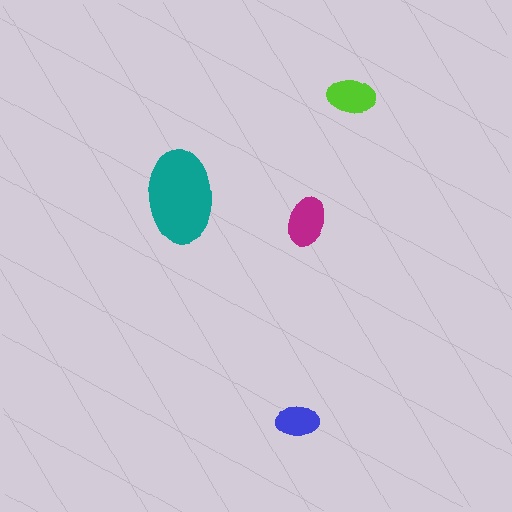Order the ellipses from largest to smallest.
the teal one, the magenta one, the lime one, the blue one.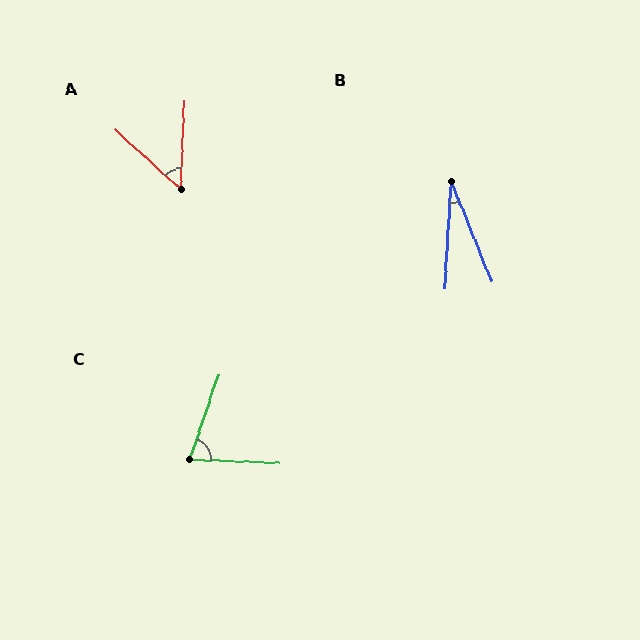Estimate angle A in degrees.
Approximately 50 degrees.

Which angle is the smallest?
B, at approximately 25 degrees.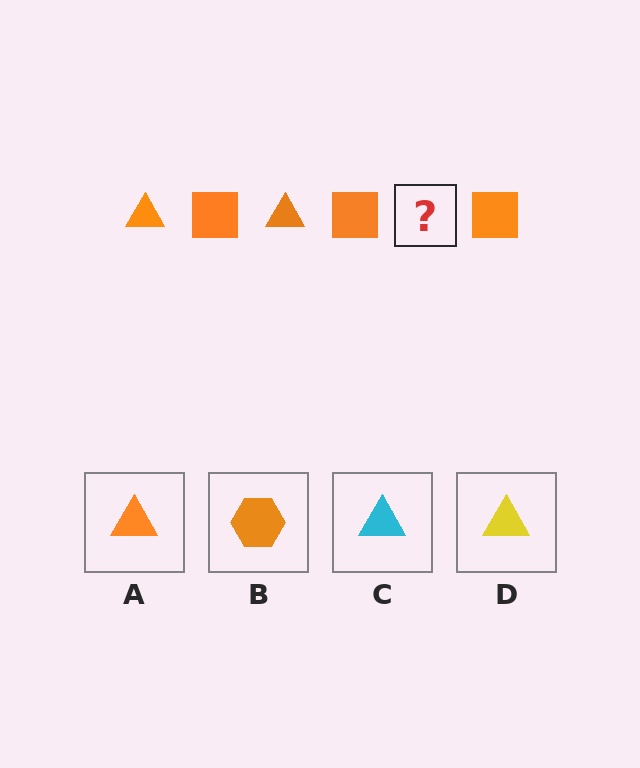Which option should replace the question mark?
Option A.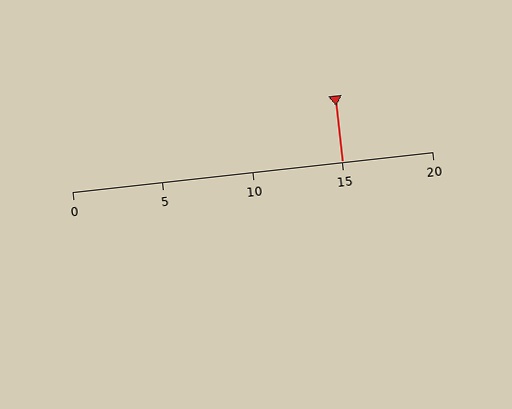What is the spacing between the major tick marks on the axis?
The major ticks are spaced 5 apart.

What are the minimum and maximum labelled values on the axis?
The axis runs from 0 to 20.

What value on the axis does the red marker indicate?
The marker indicates approximately 15.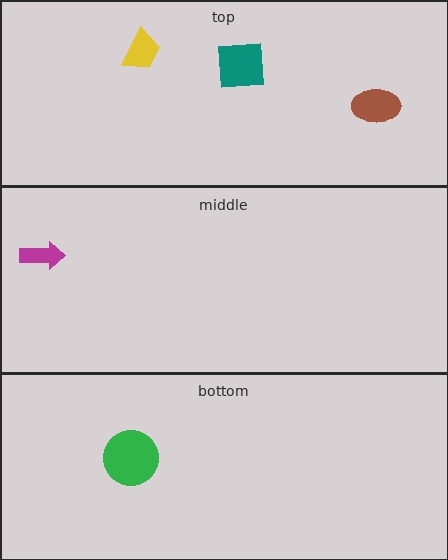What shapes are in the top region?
The yellow trapezoid, the teal square, the brown ellipse.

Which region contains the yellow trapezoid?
The top region.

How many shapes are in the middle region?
1.